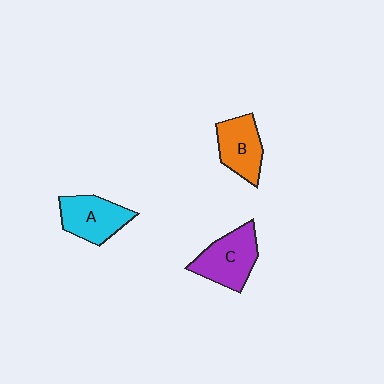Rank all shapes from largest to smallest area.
From largest to smallest: C (purple), A (cyan), B (orange).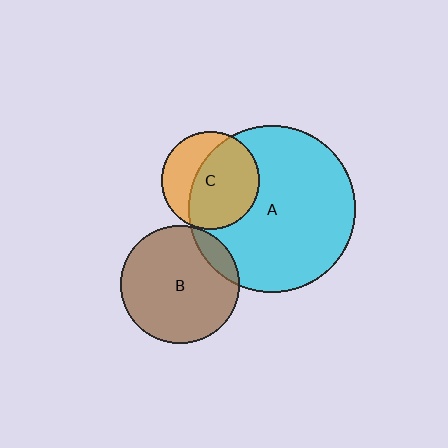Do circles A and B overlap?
Yes.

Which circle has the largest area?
Circle A (cyan).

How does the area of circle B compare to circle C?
Approximately 1.5 times.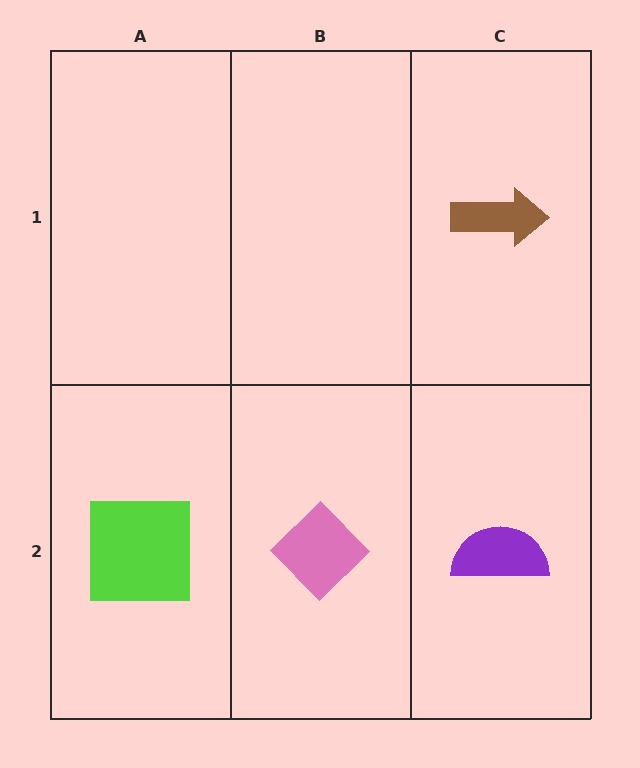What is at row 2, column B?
A pink diamond.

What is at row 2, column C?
A purple semicircle.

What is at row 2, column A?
A lime square.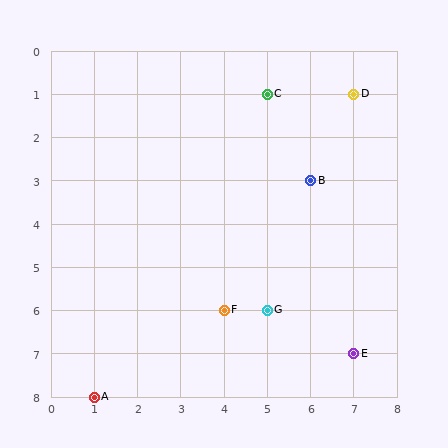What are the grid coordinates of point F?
Point F is at grid coordinates (4, 6).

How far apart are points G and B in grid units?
Points G and B are 1 column and 3 rows apart (about 3.2 grid units diagonally).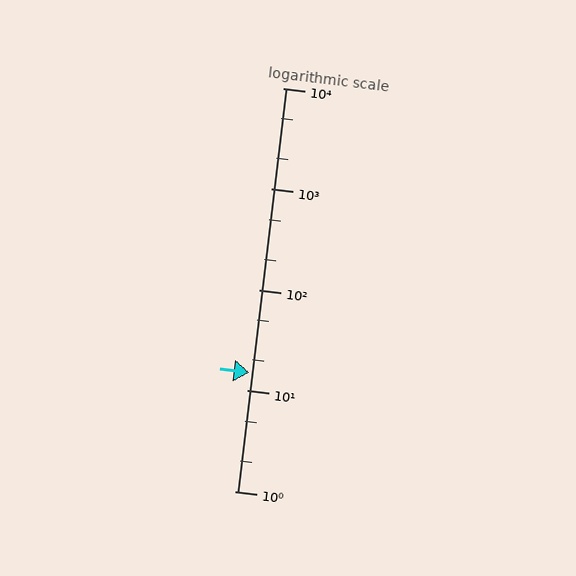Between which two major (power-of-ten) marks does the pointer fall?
The pointer is between 10 and 100.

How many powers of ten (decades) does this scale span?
The scale spans 4 decades, from 1 to 10000.